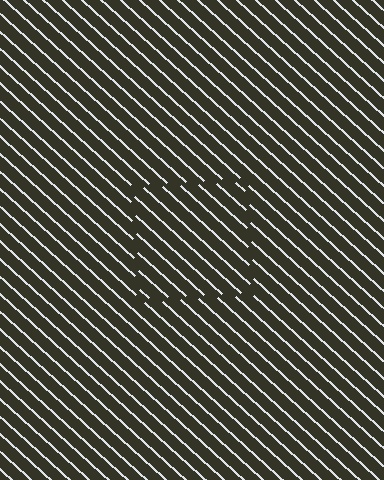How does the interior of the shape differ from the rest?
The interior of the shape contains the same grating, shifted by half a period — the contour is defined by the phase discontinuity where line-ends from the inner and outer gratings abut.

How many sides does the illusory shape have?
4 sides — the line-ends trace a square.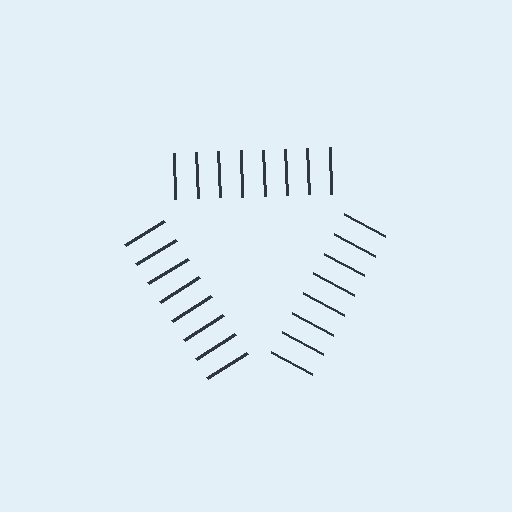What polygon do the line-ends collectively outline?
An illusory triangle — the line segments terminate on its edges but no continuous stroke is drawn.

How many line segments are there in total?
24 — 8 along each of the 3 edges.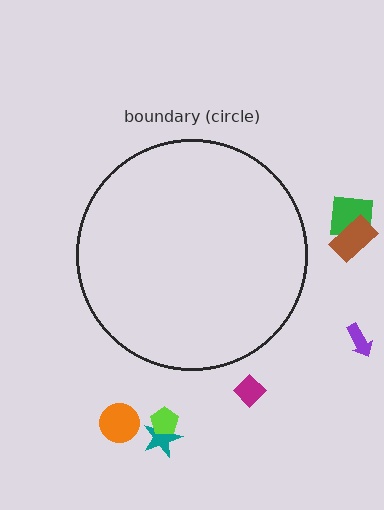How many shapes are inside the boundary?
0 inside, 7 outside.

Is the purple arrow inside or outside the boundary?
Outside.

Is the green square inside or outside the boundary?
Outside.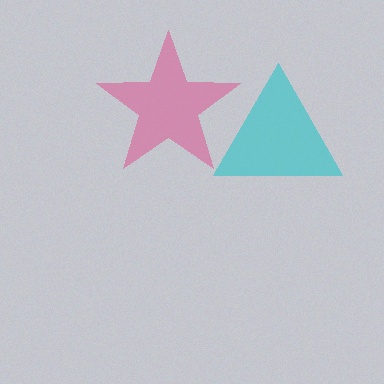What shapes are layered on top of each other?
The layered shapes are: a cyan triangle, a pink star.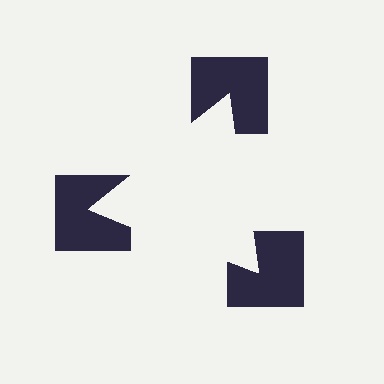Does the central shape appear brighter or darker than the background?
It typically appears slightly brighter than the background, even though no actual brightness change is drawn.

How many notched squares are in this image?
There are 3 — one at each vertex of the illusory triangle.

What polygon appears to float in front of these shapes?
An illusory triangle — its edges are inferred from the aligned wedge cuts in the notched squares, not physically drawn.